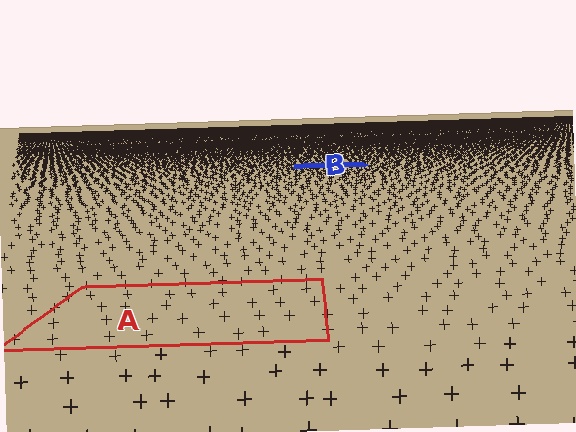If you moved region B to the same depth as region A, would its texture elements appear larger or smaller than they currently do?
They would appear larger. At a closer depth, the same texture elements are projected at a bigger on-screen size.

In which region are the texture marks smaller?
The texture marks are smaller in region B, because it is farther away.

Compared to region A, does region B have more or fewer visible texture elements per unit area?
Region B has more texture elements per unit area — they are packed more densely because it is farther away.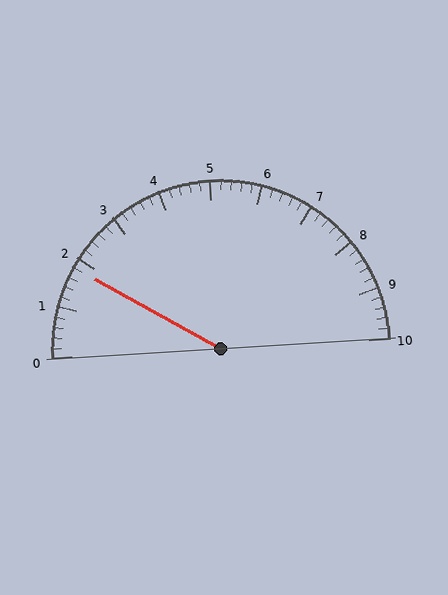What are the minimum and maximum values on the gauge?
The gauge ranges from 0 to 10.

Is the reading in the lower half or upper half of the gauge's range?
The reading is in the lower half of the range (0 to 10).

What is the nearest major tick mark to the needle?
The nearest major tick mark is 2.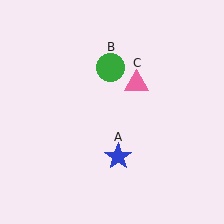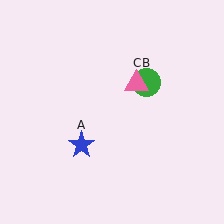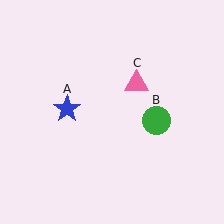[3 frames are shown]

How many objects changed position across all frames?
2 objects changed position: blue star (object A), green circle (object B).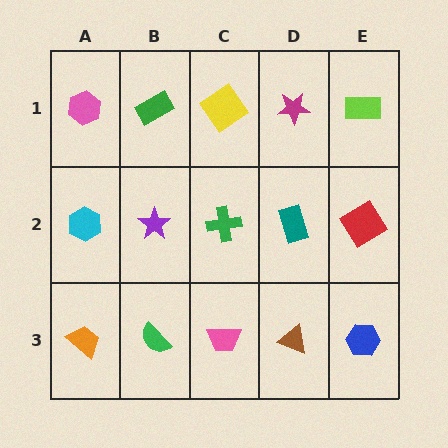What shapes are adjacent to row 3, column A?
A cyan hexagon (row 2, column A), a green semicircle (row 3, column B).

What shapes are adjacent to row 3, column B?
A purple star (row 2, column B), an orange trapezoid (row 3, column A), a pink trapezoid (row 3, column C).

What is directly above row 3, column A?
A cyan hexagon.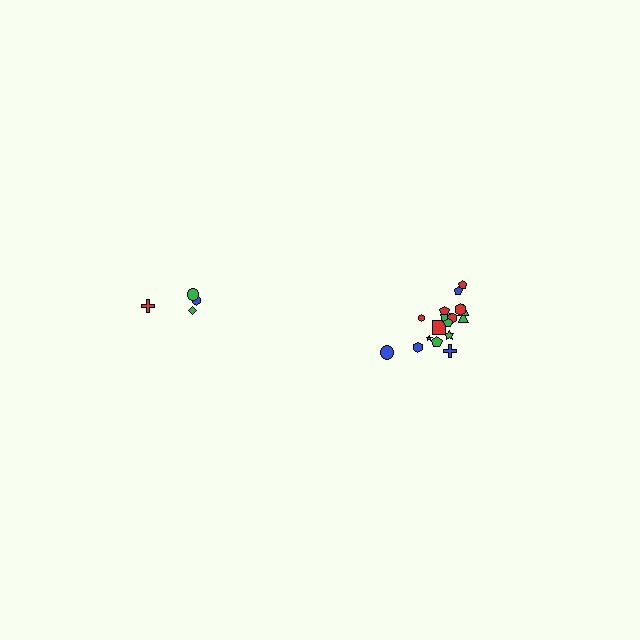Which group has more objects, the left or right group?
The right group.